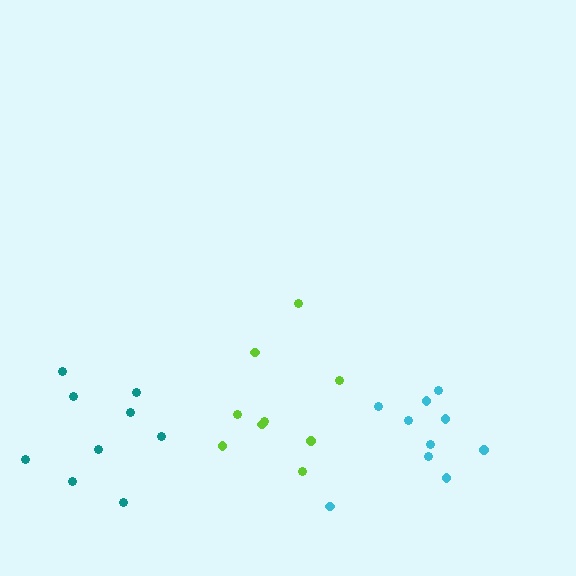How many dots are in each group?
Group 1: 9 dots, Group 2: 9 dots, Group 3: 10 dots (28 total).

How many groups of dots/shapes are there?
There are 3 groups.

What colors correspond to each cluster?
The clusters are colored: lime, teal, cyan.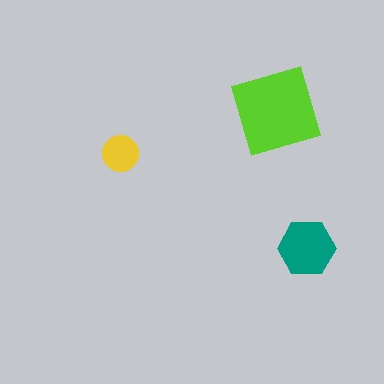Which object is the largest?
The lime diamond.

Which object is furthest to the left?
The yellow circle is leftmost.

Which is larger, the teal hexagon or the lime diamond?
The lime diamond.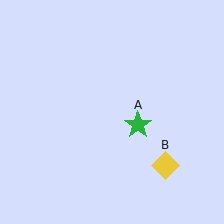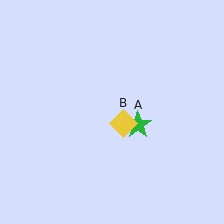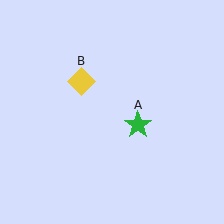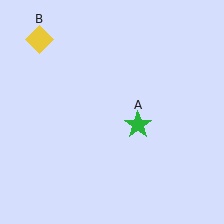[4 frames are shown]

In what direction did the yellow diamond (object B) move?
The yellow diamond (object B) moved up and to the left.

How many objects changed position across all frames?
1 object changed position: yellow diamond (object B).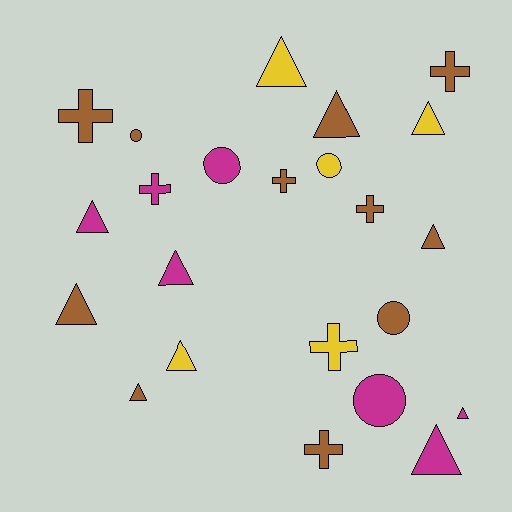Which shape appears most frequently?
Triangle, with 11 objects.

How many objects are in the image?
There are 23 objects.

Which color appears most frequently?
Brown, with 11 objects.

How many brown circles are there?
There are 2 brown circles.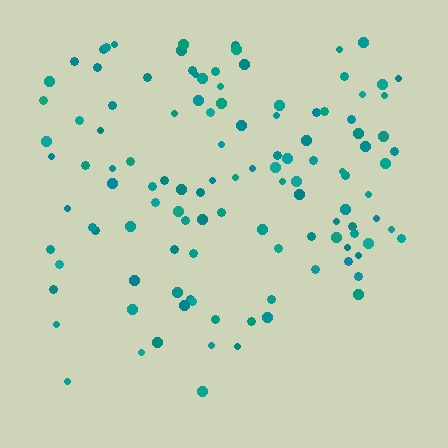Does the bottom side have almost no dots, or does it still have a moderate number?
Still a moderate number, just noticeably fewer than the top.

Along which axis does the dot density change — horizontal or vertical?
Vertical.